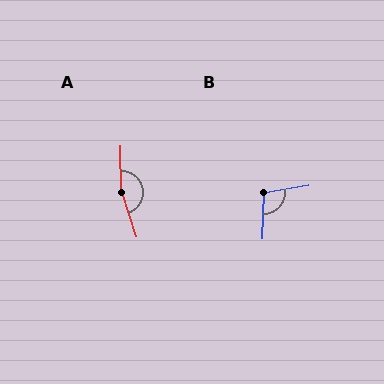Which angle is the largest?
A, at approximately 162 degrees.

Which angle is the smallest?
B, at approximately 101 degrees.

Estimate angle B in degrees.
Approximately 101 degrees.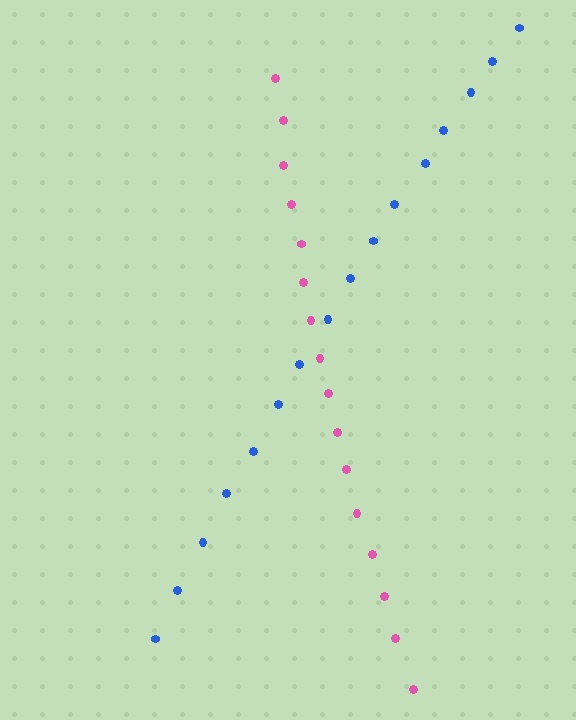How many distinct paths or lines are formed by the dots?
There are 2 distinct paths.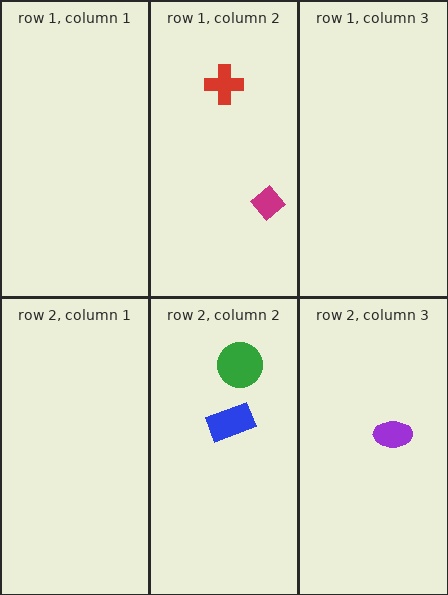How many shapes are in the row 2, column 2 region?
2.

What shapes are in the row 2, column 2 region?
The blue rectangle, the green circle.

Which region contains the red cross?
The row 1, column 2 region.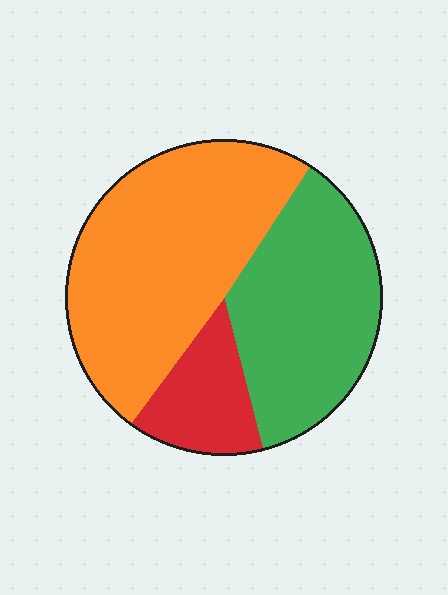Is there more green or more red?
Green.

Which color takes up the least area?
Red, at roughly 15%.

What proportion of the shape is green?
Green covers roughly 35% of the shape.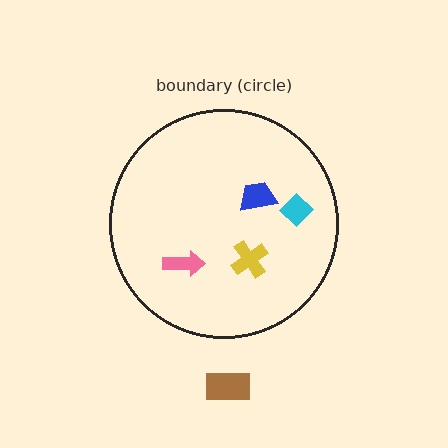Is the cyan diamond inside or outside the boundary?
Inside.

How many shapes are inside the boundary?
4 inside, 1 outside.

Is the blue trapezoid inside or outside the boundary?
Inside.